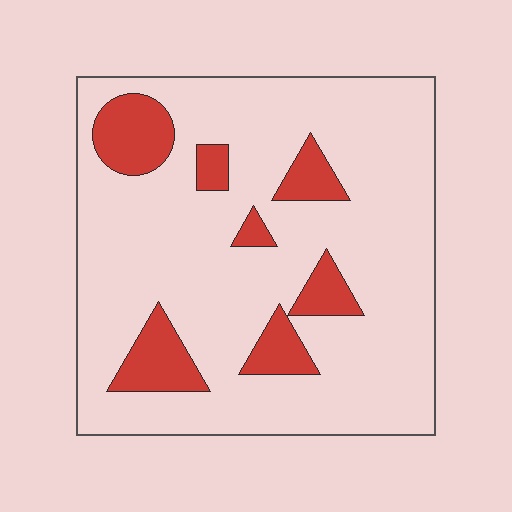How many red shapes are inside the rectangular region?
7.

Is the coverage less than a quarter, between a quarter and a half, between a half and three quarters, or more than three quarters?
Less than a quarter.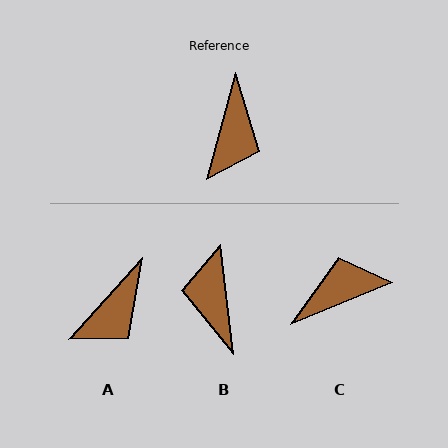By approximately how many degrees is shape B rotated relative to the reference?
Approximately 158 degrees clockwise.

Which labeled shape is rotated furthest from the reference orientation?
B, about 158 degrees away.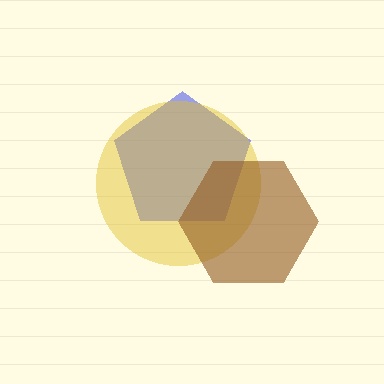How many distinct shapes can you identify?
There are 3 distinct shapes: a blue pentagon, a yellow circle, a brown hexagon.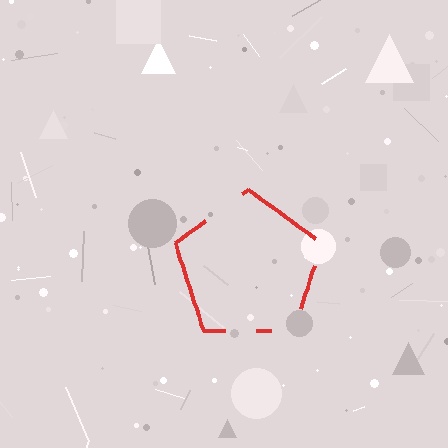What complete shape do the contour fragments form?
The contour fragments form a pentagon.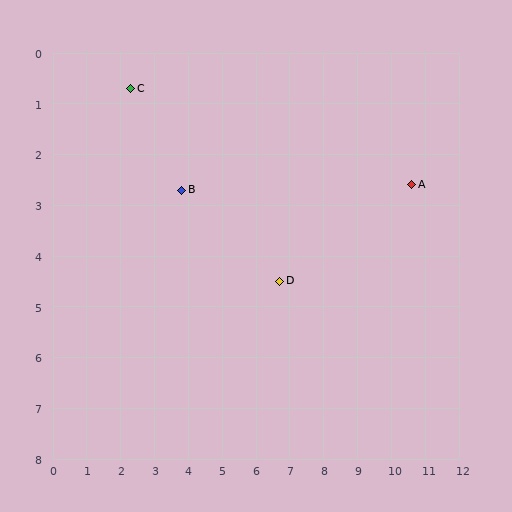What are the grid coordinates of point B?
Point B is at approximately (3.8, 2.7).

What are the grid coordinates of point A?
Point A is at approximately (10.6, 2.6).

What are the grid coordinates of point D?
Point D is at approximately (6.7, 4.5).